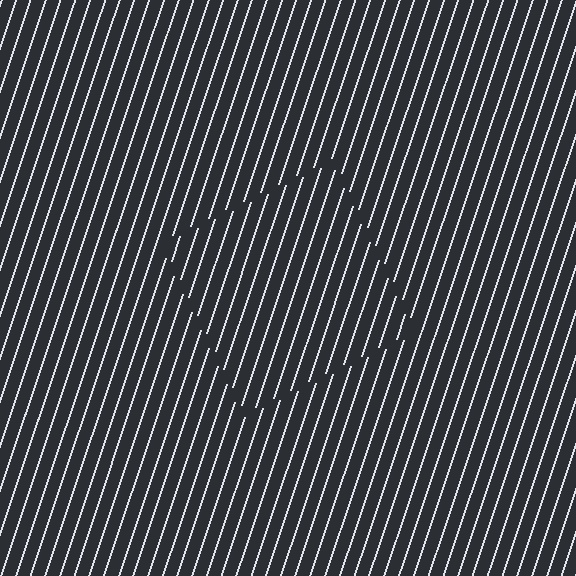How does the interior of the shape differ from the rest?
The interior of the shape contains the same grating, shifted by half a period — the contour is defined by the phase discontinuity where line-ends from the inner and outer gratings abut.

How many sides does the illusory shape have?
4 sides — the line-ends trace a square.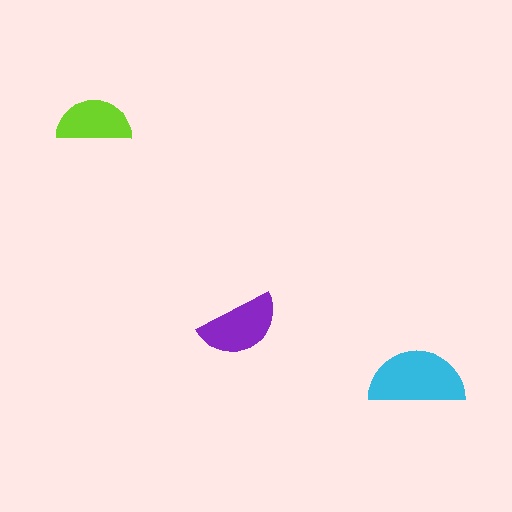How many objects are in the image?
There are 3 objects in the image.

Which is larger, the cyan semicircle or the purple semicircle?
The cyan one.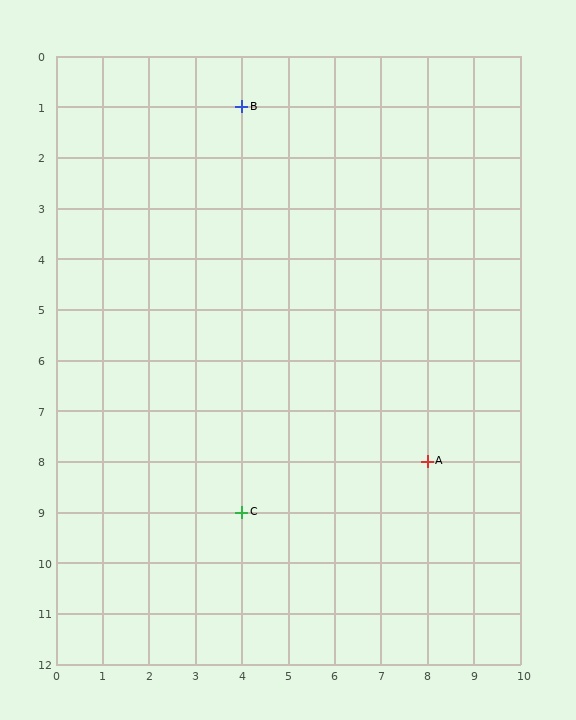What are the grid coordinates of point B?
Point B is at grid coordinates (4, 1).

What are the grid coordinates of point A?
Point A is at grid coordinates (8, 8).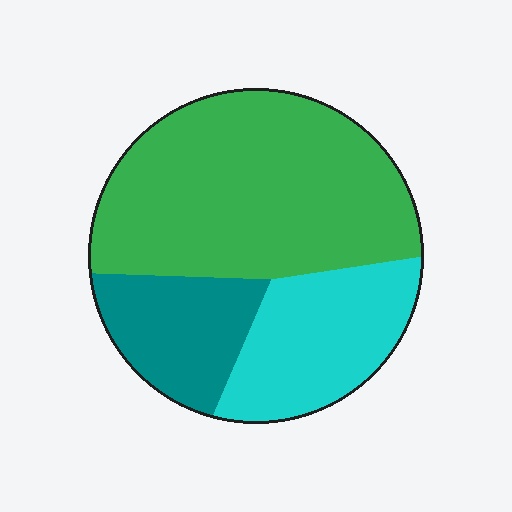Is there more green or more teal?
Green.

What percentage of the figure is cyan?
Cyan takes up about one quarter (1/4) of the figure.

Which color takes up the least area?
Teal, at roughly 20%.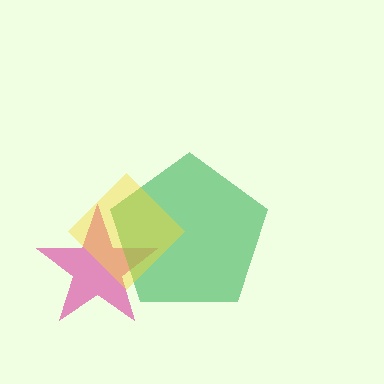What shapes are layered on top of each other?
The layered shapes are: a magenta star, a green pentagon, a yellow diamond.